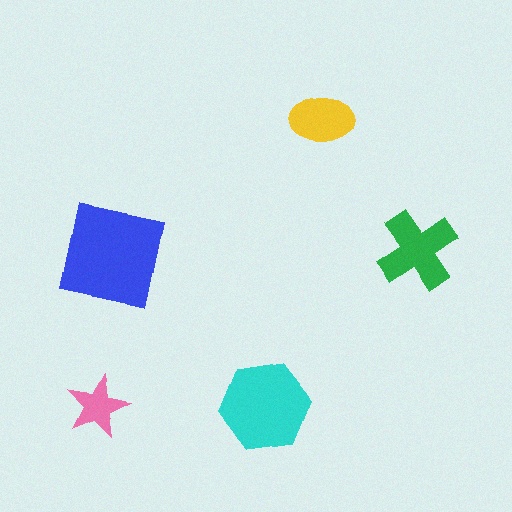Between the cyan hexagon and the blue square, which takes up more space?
The blue square.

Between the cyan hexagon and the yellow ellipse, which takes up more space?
The cyan hexagon.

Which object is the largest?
The blue square.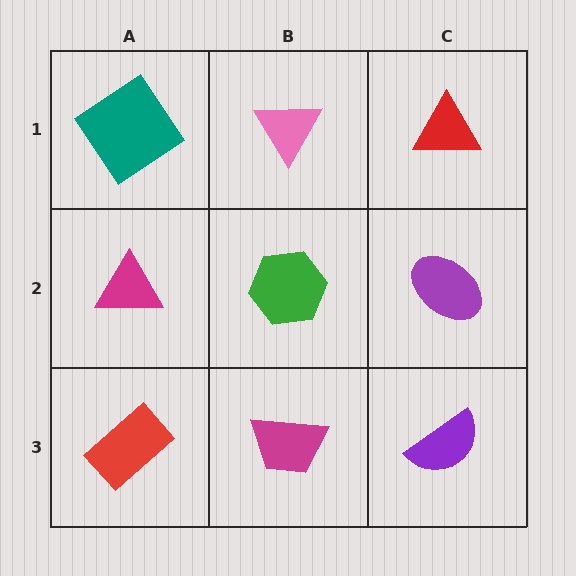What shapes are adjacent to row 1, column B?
A green hexagon (row 2, column B), a teal diamond (row 1, column A), a red triangle (row 1, column C).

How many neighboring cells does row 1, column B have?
3.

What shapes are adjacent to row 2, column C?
A red triangle (row 1, column C), a purple semicircle (row 3, column C), a green hexagon (row 2, column B).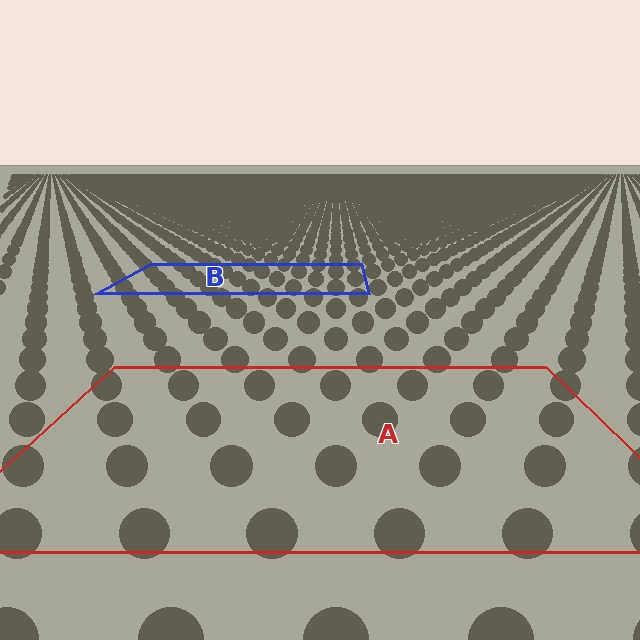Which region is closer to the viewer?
Region A is closer. The texture elements there are larger and more spread out.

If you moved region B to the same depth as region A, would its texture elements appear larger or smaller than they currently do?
They would appear larger. At a closer depth, the same texture elements are projected at a bigger on-screen size.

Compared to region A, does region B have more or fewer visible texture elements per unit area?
Region B has more texture elements per unit area — they are packed more densely because it is farther away.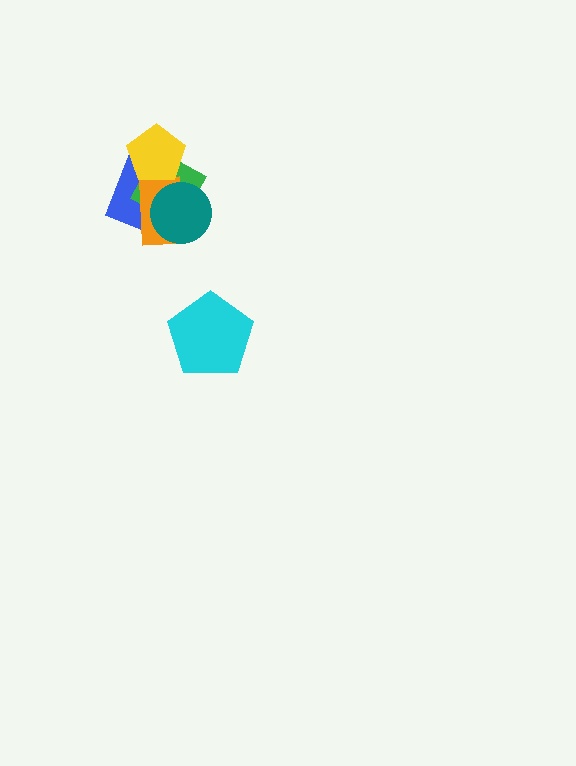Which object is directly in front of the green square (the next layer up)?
The orange rectangle is directly in front of the green square.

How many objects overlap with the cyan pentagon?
0 objects overlap with the cyan pentagon.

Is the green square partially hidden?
Yes, it is partially covered by another shape.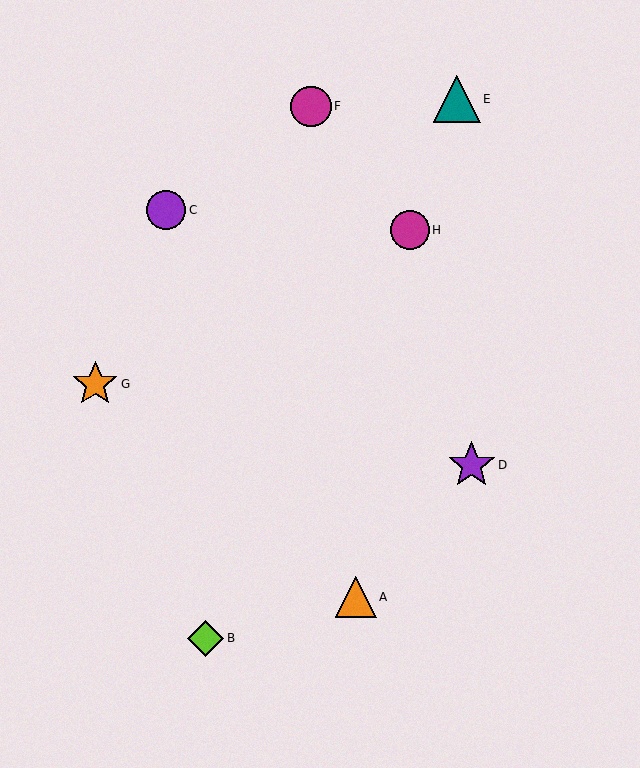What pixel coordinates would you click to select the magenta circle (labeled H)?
Click at (410, 230) to select the magenta circle H.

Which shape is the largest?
The purple star (labeled D) is the largest.